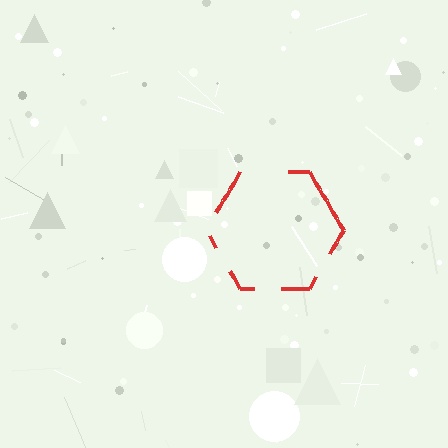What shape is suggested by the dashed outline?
The dashed outline suggests a hexagon.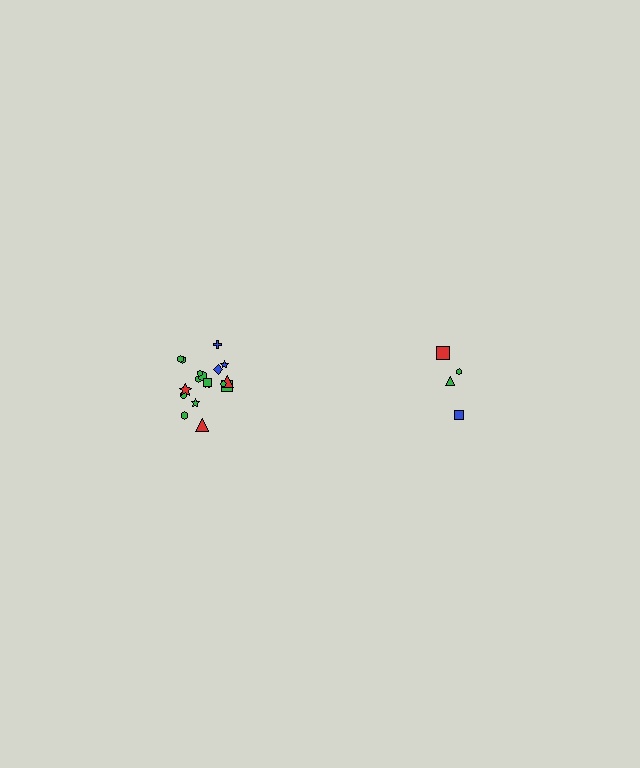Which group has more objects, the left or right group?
The left group.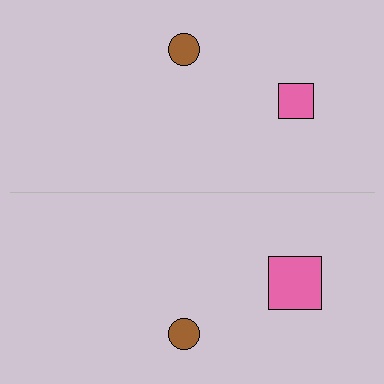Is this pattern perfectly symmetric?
No, the pattern is not perfectly symmetric. The pink square on the bottom side has a different size than its mirror counterpart.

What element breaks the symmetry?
The pink square on the bottom side has a different size than its mirror counterpart.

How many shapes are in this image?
There are 4 shapes in this image.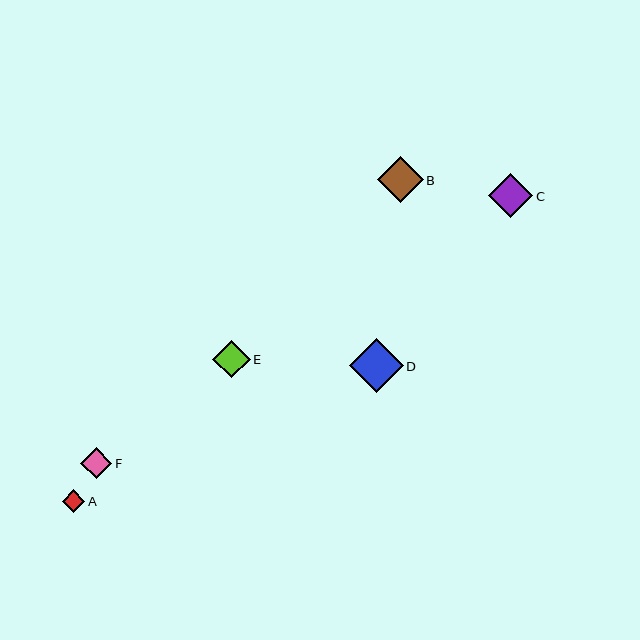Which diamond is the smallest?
Diamond A is the smallest with a size of approximately 23 pixels.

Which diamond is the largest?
Diamond D is the largest with a size of approximately 54 pixels.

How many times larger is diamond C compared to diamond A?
Diamond C is approximately 1.9 times the size of diamond A.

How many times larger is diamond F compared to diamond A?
Diamond F is approximately 1.4 times the size of diamond A.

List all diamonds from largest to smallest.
From largest to smallest: D, B, C, E, F, A.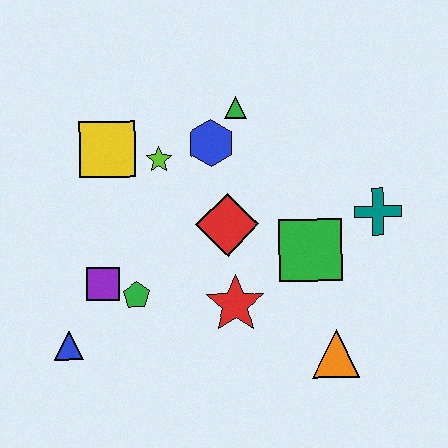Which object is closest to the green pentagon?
The purple square is closest to the green pentagon.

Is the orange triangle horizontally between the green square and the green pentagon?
No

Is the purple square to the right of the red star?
No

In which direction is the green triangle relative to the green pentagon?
The green triangle is above the green pentagon.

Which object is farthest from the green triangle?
The blue triangle is farthest from the green triangle.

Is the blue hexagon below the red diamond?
No